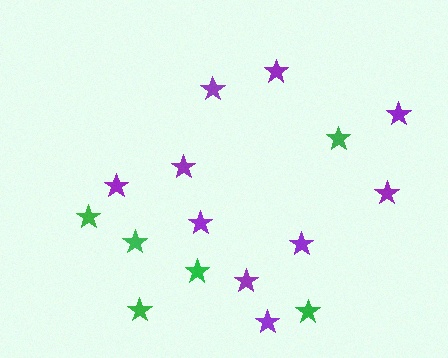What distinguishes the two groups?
There are 2 groups: one group of green stars (6) and one group of purple stars (10).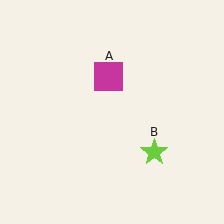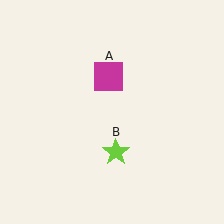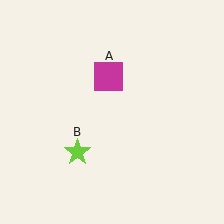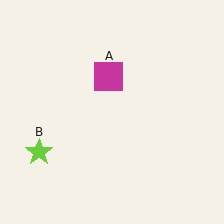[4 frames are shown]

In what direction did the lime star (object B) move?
The lime star (object B) moved left.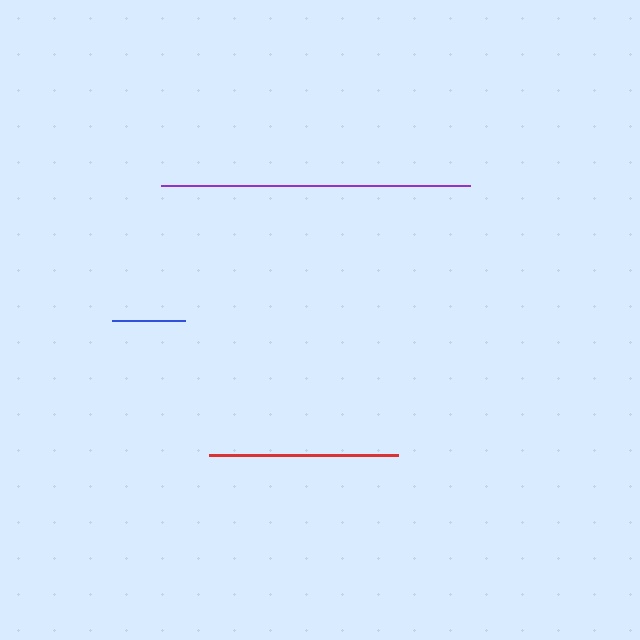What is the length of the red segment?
The red segment is approximately 190 pixels long.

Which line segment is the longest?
The purple line is the longest at approximately 309 pixels.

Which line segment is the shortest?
The blue line is the shortest at approximately 74 pixels.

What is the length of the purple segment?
The purple segment is approximately 309 pixels long.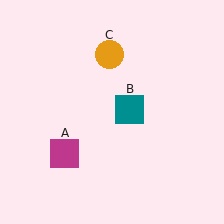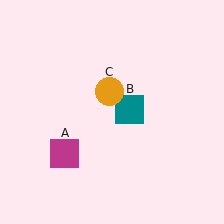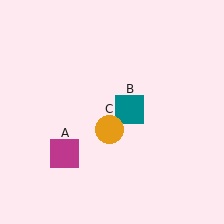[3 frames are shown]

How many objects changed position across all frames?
1 object changed position: orange circle (object C).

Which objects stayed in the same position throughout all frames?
Magenta square (object A) and teal square (object B) remained stationary.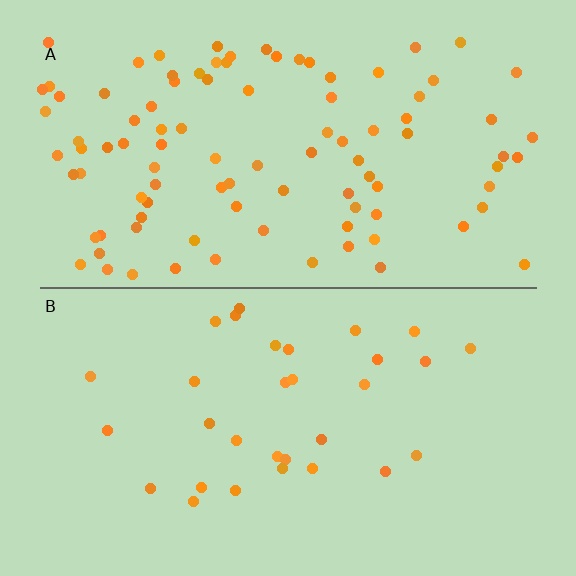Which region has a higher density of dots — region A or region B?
A (the top).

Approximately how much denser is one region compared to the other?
Approximately 3.1× — region A over region B.